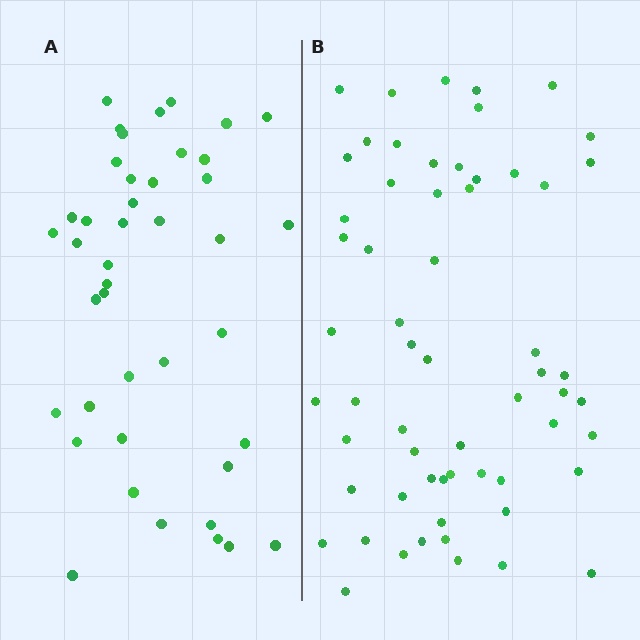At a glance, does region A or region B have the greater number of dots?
Region B (the right region) has more dots.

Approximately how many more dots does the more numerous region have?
Region B has approximately 20 more dots than region A.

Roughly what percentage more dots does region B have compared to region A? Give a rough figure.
About 45% more.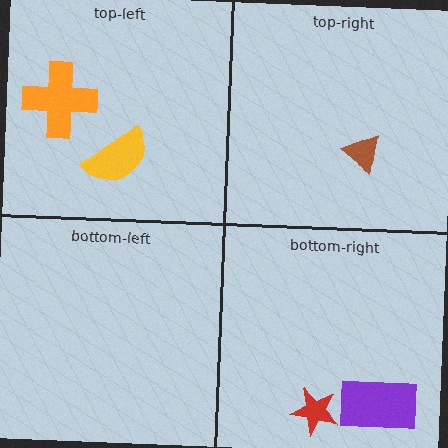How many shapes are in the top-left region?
2.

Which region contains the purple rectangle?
The bottom-right region.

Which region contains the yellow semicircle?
The top-left region.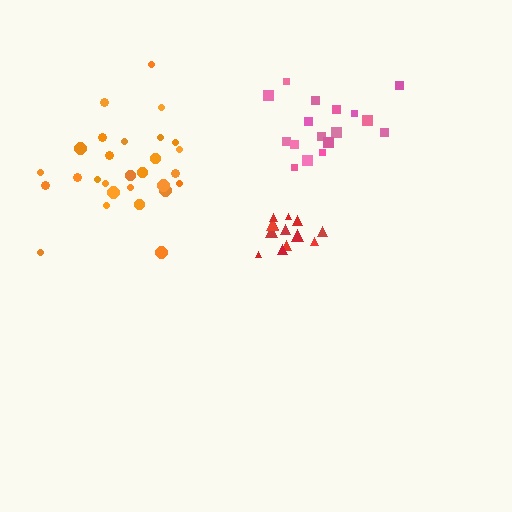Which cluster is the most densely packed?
Red.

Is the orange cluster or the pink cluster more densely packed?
Pink.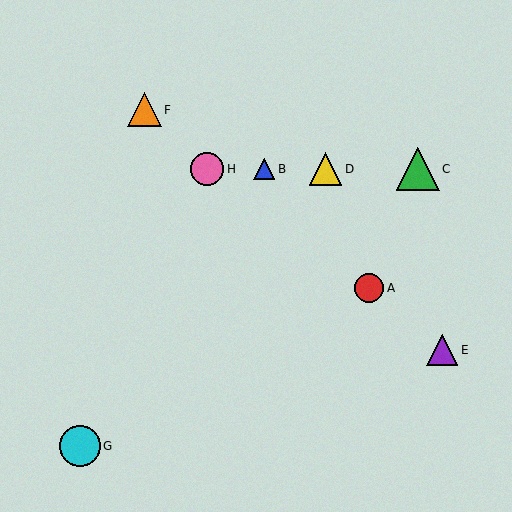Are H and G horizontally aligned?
No, H is at y≈169 and G is at y≈446.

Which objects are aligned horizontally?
Objects B, C, D, H are aligned horizontally.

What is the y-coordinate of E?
Object E is at y≈350.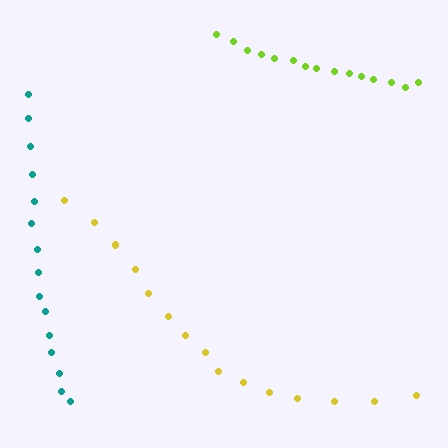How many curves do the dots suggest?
There are 3 distinct paths.